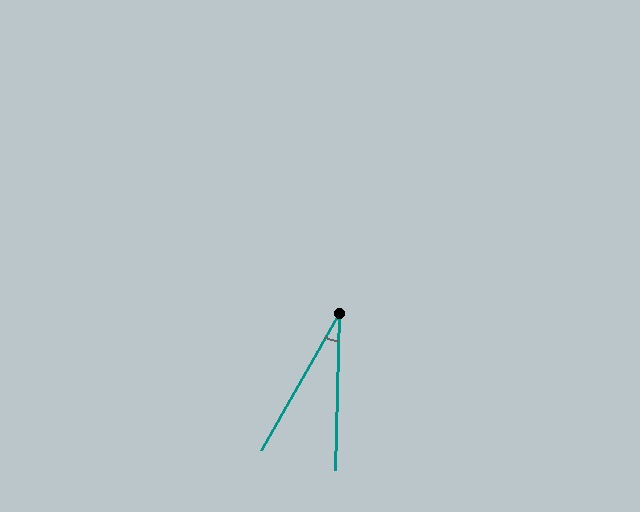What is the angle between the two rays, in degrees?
Approximately 28 degrees.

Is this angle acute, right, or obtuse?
It is acute.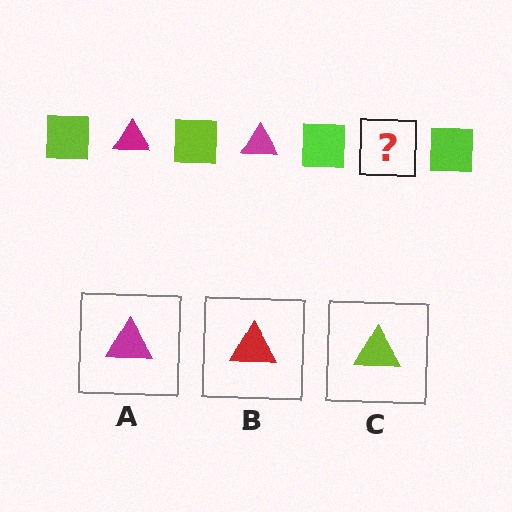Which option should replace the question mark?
Option A.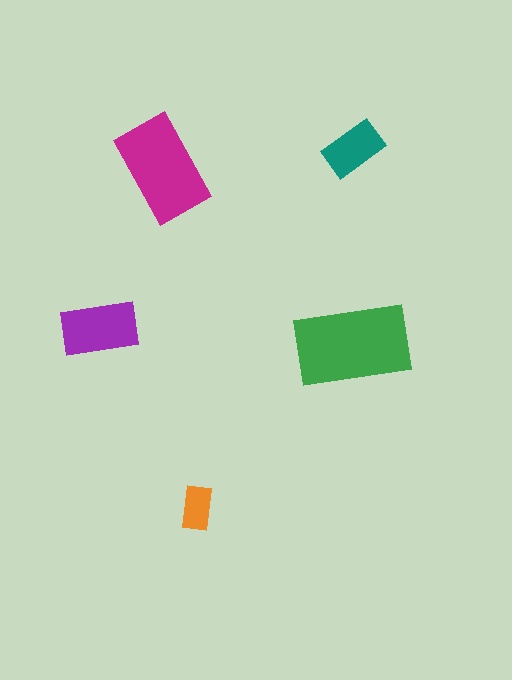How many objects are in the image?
There are 5 objects in the image.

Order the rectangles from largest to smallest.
the green one, the magenta one, the purple one, the teal one, the orange one.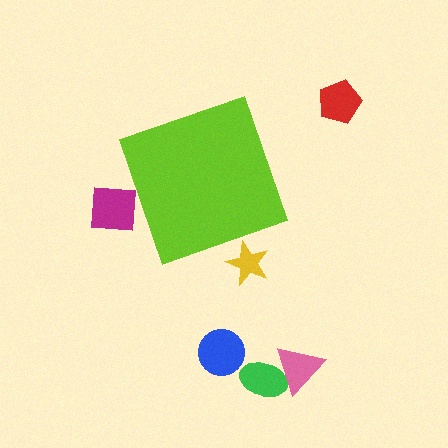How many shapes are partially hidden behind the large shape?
2 shapes are partially hidden.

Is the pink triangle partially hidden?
No, the pink triangle is fully visible.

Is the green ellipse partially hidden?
No, the green ellipse is fully visible.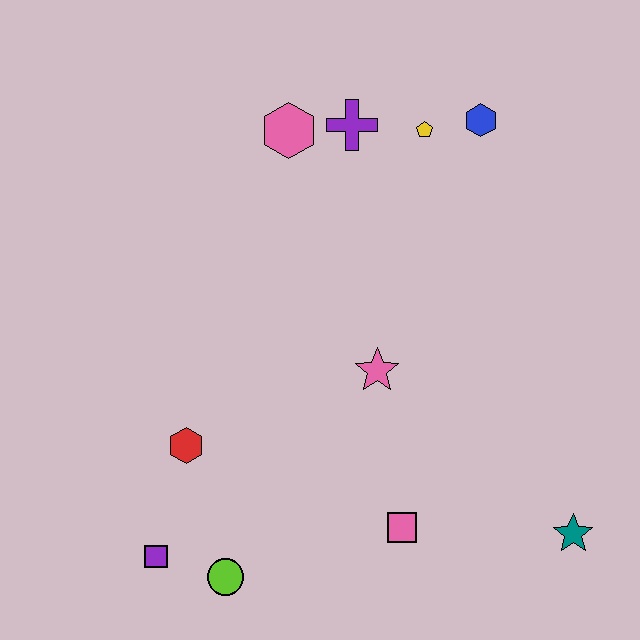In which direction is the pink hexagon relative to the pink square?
The pink hexagon is above the pink square.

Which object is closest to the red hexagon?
The purple square is closest to the red hexagon.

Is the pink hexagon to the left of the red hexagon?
No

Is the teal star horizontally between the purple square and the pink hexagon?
No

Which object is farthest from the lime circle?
The blue hexagon is farthest from the lime circle.